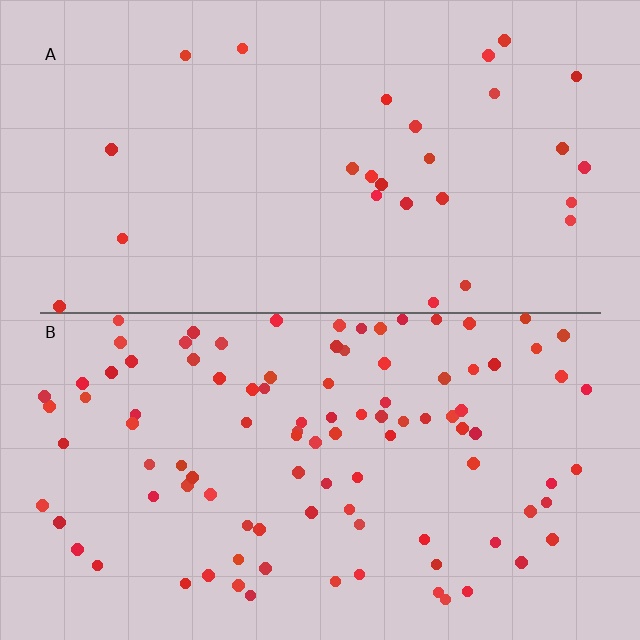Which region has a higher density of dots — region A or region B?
B (the bottom).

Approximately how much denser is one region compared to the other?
Approximately 3.7× — region B over region A.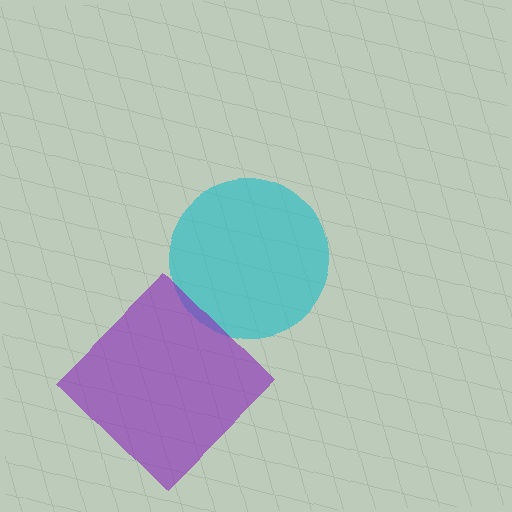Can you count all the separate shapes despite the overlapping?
Yes, there are 2 separate shapes.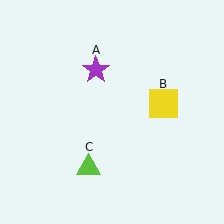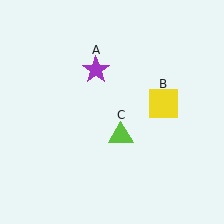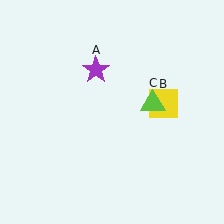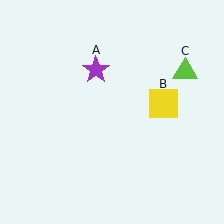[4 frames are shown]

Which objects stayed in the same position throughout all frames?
Purple star (object A) and yellow square (object B) remained stationary.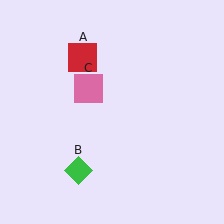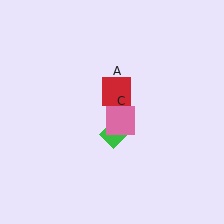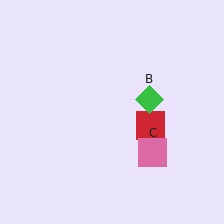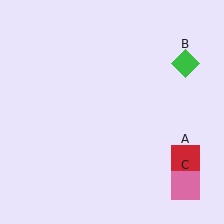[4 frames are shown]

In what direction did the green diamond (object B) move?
The green diamond (object B) moved up and to the right.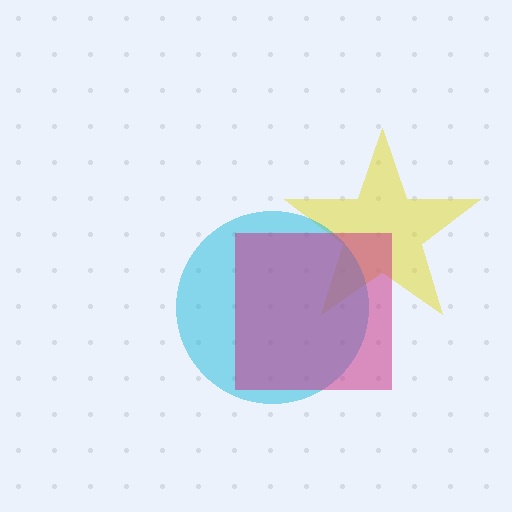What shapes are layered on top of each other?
The layered shapes are: a yellow star, a cyan circle, a magenta square.